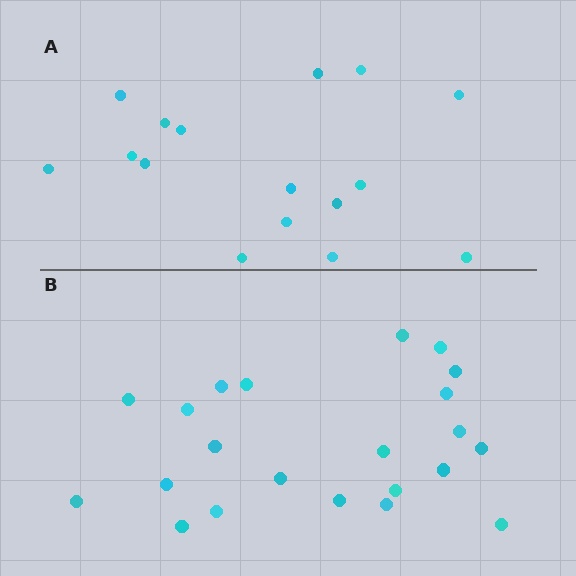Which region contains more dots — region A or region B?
Region B (the bottom region) has more dots.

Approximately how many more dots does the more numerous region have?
Region B has about 6 more dots than region A.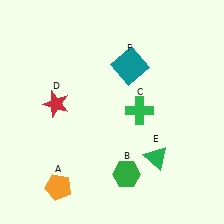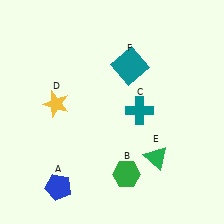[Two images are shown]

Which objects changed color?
A changed from orange to blue. C changed from green to teal. D changed from red to yellow.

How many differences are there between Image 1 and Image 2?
There are 3 differences between the two images.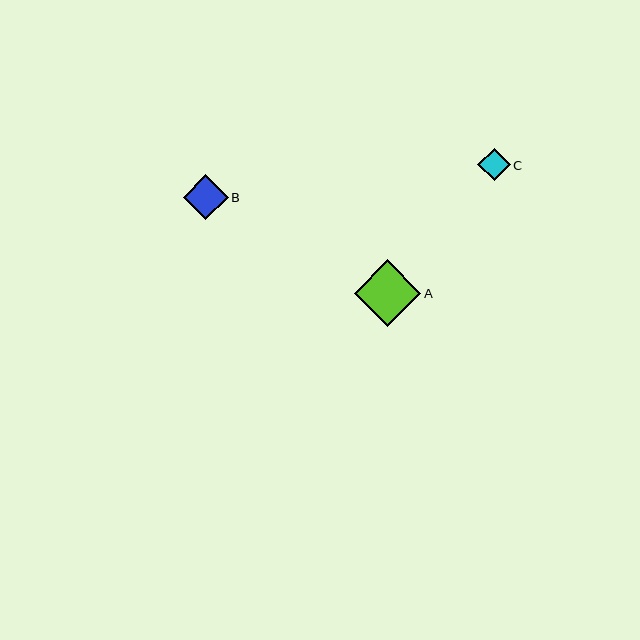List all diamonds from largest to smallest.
From largest to smallest: A, B, C.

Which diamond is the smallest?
Diamond C is the smallest with a size of approximately 33 pixels.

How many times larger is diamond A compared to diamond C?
Diamond A is approximately 2.0 times the size of diamond C.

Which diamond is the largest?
Diamond A is the largest with a size of approximately 66 pixels.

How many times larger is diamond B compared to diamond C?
Diamond B is approximately 1.4 times the size of diamond C.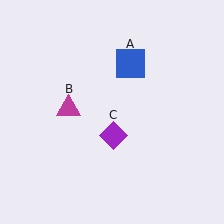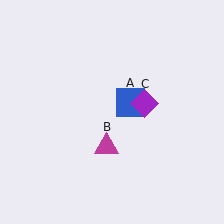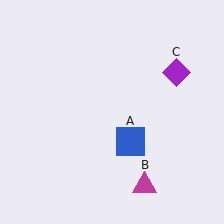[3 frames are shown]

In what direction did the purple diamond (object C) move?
The purple diamond (object C) moved up and to the right.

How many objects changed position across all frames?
3 objects changed position: blue square (object A), magenta triangle (object B), purple diamond (object C).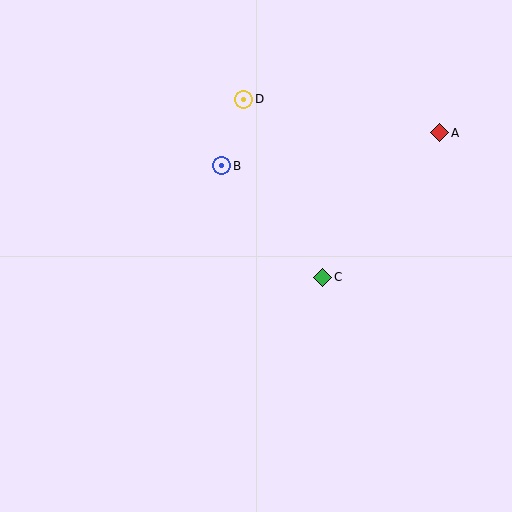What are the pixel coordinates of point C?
Point C is at (323, 277).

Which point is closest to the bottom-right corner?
Point C is closest to the bottom-right corner.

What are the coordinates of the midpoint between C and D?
The midpoint between C and D is at (283, 188).